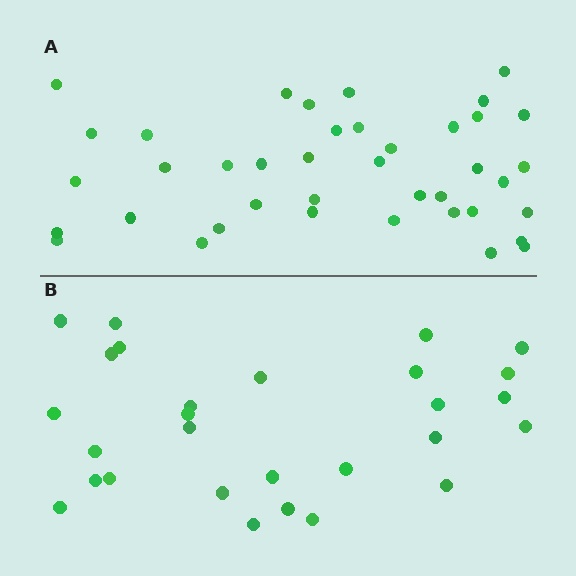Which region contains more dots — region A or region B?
Region A (the top region) has more dots.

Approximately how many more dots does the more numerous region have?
Region A has roughly 12 or so more dots than region B.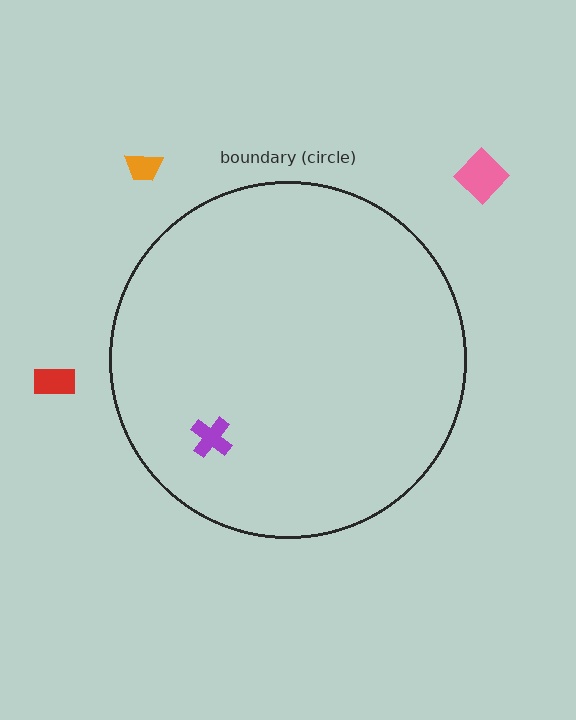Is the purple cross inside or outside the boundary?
Inside.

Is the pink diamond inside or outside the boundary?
Outside.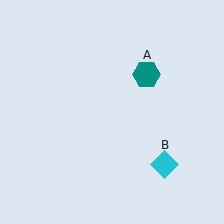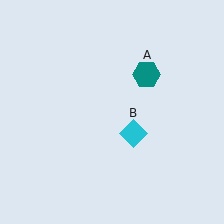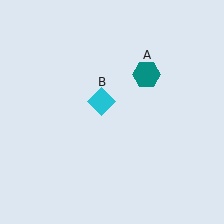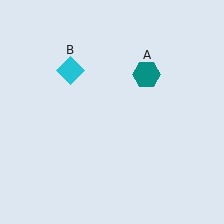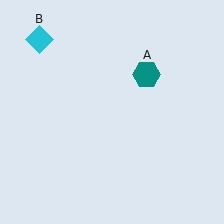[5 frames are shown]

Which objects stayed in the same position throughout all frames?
Teal hexagon (object A) remained stationary.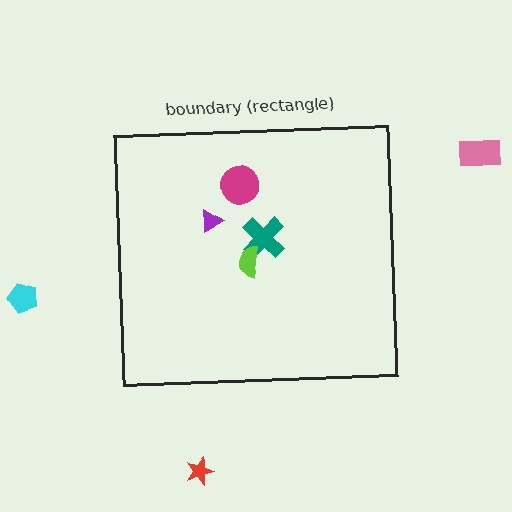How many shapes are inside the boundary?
4 inside, 3 outside.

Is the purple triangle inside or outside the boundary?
Inside.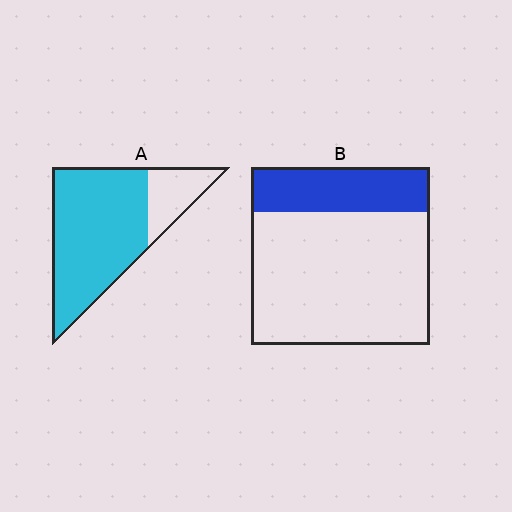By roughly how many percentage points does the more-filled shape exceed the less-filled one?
By roughly 55 percentage points (A over B).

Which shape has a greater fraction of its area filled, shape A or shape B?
Shape A.